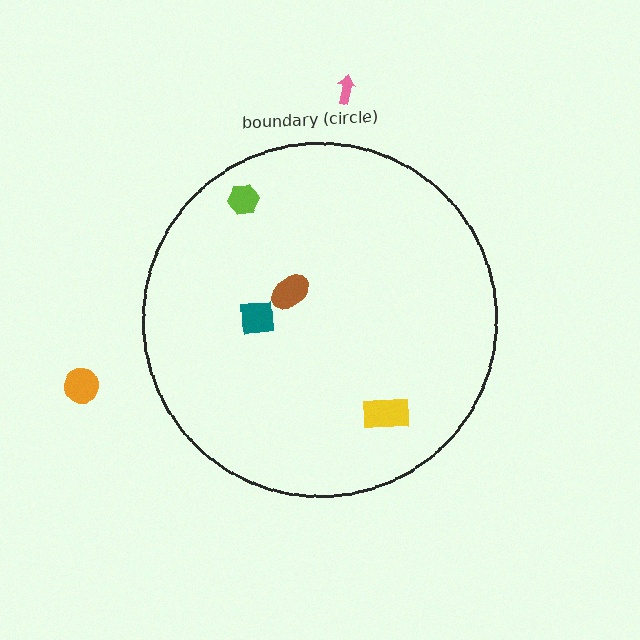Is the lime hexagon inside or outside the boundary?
Inside.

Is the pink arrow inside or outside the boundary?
Outside.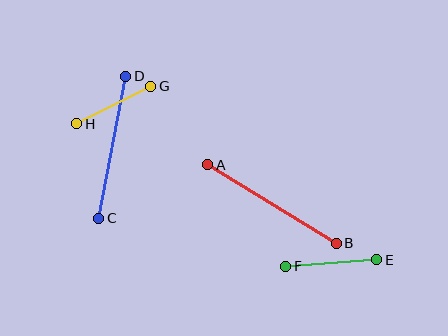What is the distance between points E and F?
The distance is approximately 91 pixels.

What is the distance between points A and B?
The distance is approximately 151 pixels.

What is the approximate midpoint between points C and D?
The midpoint is at approximately (112, 147) pixels.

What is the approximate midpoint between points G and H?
The midpoint is at approximately (114, 105) pixels.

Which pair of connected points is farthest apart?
Points A and B are farthest apart.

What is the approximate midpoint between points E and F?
The midpoint is at approximately (331, 263) pixels.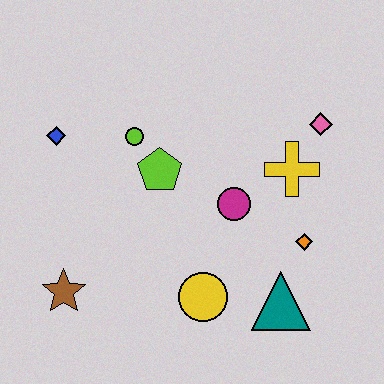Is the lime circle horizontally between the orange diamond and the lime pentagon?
No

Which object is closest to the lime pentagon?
The lime circle is closest to the lime pentagon.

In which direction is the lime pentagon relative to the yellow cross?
The lime pentagon is to the left of the yellow cross.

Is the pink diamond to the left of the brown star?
No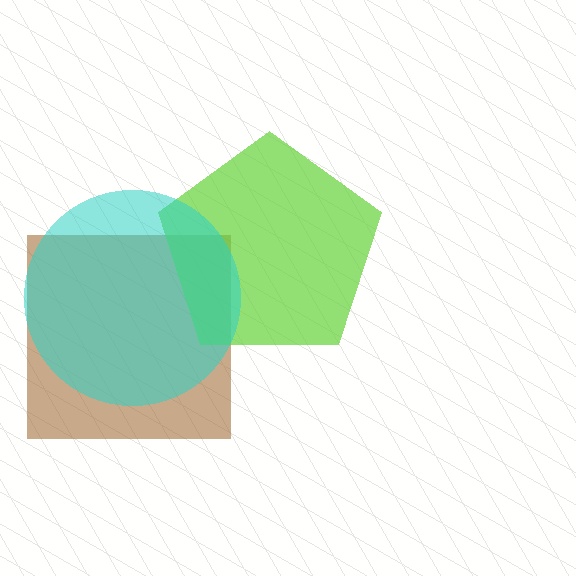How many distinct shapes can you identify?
There are 3 distinct shapes: a brown square, a lime pentagon, a cyan circle.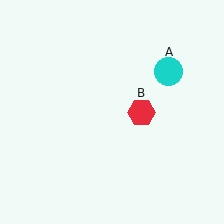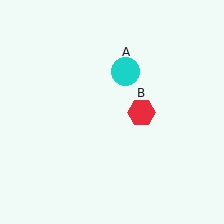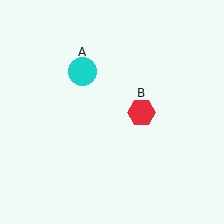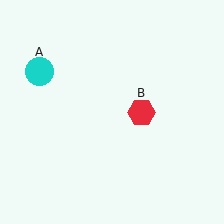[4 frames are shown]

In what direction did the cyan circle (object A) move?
The cyan circle (object A) moved left.